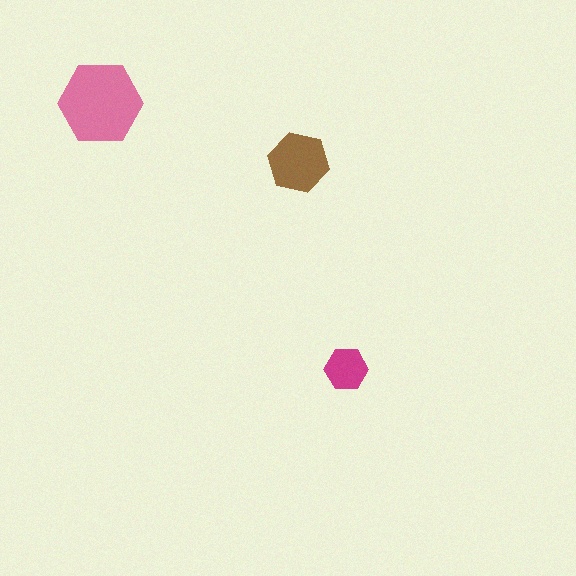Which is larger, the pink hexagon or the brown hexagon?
The pink one.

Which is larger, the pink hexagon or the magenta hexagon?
The pink one.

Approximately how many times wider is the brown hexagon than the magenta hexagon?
About 1.5 times wider.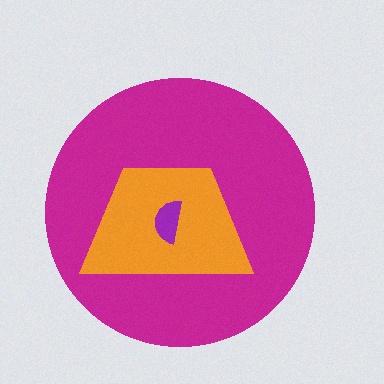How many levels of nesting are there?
3.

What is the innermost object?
The purple semicircle.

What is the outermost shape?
The magenta circle.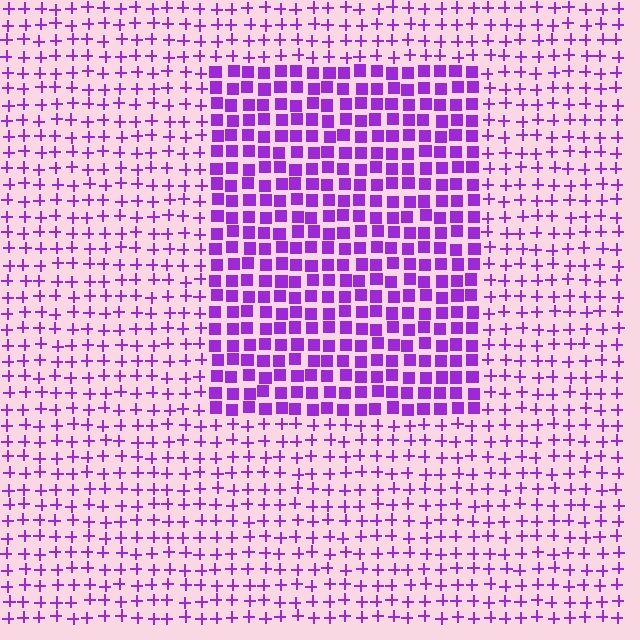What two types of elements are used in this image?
The image uses squares inside the rectangle region and plus signs outside it.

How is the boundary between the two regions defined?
The boundary is defined by a change in element shape: squares inside vs. plus signs outside. All elements share the same color and spacing.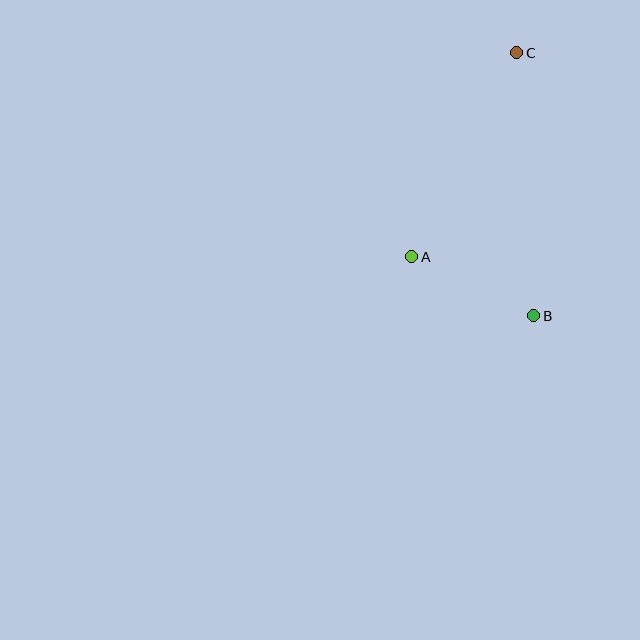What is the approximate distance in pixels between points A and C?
The distance between A and C is approximately 230 pixels.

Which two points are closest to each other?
Points A and B are closest to each other.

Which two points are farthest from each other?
Points B and C are farthest from each other.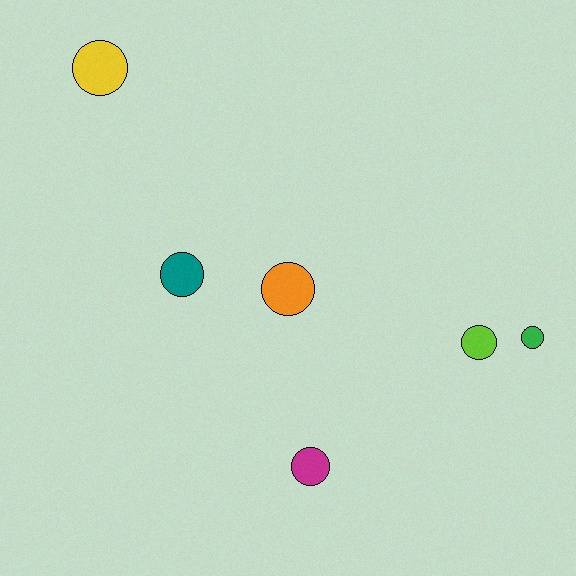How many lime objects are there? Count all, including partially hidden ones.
There is 1 lime object.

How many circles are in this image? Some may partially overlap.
There are 6 circles.